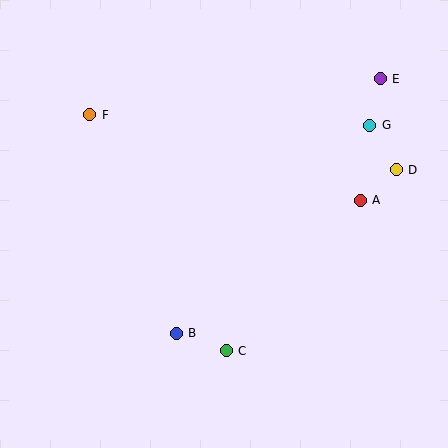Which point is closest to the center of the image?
Point B at (176, 333) is closest to the center.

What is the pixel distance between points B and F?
The distance between B and F is 235 pixels.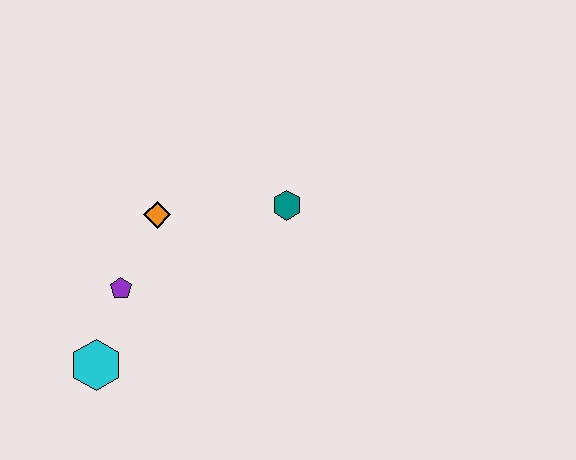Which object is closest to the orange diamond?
The purple pentagon is closest to the orange diamond.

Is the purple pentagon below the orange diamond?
Yes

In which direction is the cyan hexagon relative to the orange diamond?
The cyan hexagon is below the orange diamond.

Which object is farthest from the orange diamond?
The cyan hexagon is farthest from the orange diamond.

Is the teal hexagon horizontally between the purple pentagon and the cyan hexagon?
No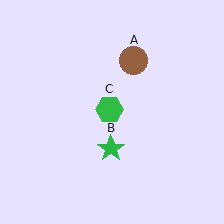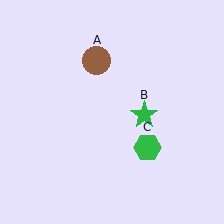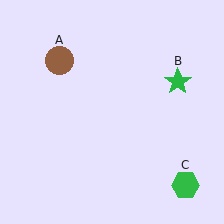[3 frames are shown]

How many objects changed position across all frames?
3 objects changed position: brown circle (object A), green star (object B), green hexagon (object C).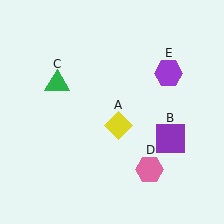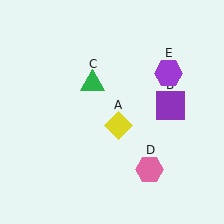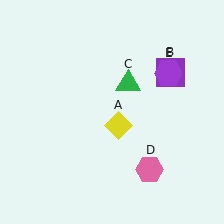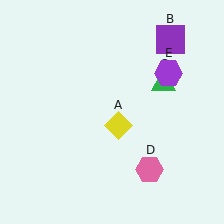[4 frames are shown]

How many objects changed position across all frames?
2 objects changed position: purple square (object B), green triangle (object C).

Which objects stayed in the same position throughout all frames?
Yellow diamond (object A) and pink hexagon (object D) and purple hexagon (object E) remained stationary.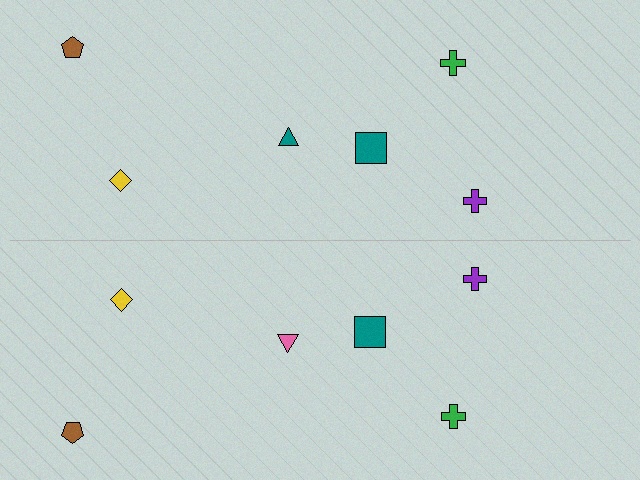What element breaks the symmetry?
The pink triangle on the bottom side breaks the symmetry — its mirror counterpart is teal.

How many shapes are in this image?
There are 12 shapes in this image.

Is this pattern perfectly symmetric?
No, the pattern is not perfectly symmetric. The pink triangle on the bottom side breaks the symmetry — its mirror counterpart is teal.